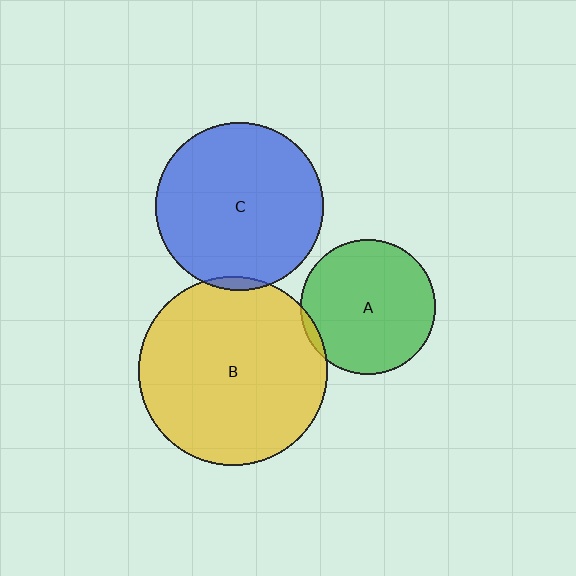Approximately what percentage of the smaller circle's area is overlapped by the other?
Approximately 5%.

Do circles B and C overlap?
Yes.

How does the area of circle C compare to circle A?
Approximately 1.6 times.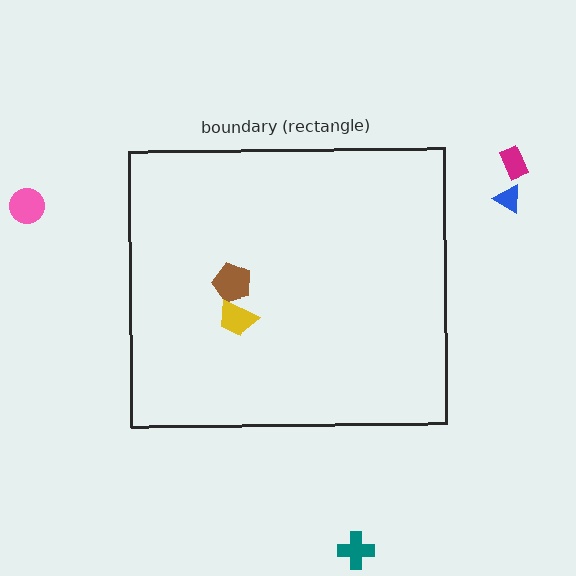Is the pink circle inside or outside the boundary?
Outside.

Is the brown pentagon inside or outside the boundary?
Inside.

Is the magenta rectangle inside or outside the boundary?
Outside.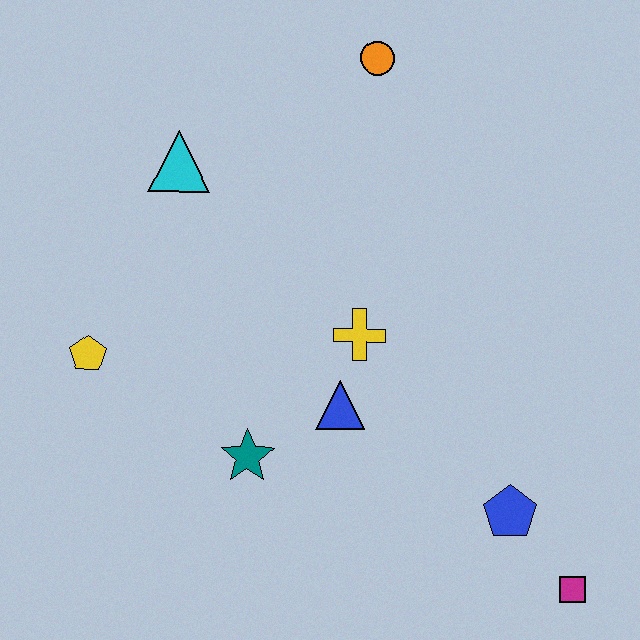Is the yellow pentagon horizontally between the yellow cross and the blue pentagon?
No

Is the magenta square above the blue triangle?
No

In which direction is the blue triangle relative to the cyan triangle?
The blue triangle is below the cyan triangle.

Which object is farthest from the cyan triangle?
The magenta square is farthest from the cyan triangle.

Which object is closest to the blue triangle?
The yellow cross is closest to the blue triangle.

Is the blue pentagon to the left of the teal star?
No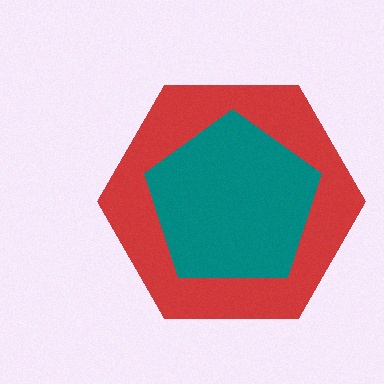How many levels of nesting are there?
2.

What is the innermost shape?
The teal pentagon.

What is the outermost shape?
The red hexagon.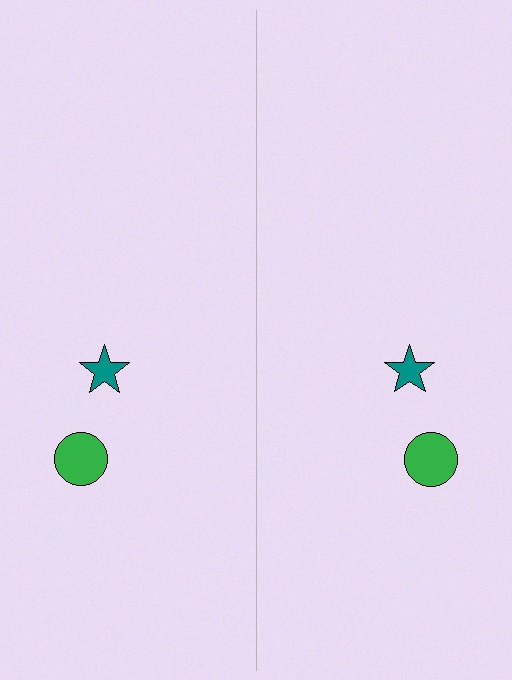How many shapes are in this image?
There are 4 shapes in this image.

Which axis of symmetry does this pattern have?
The pattern has a vertical axis of symmetry running through the center of the image.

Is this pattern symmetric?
Yes, this pattern has bilateral (reflection) symmetry.